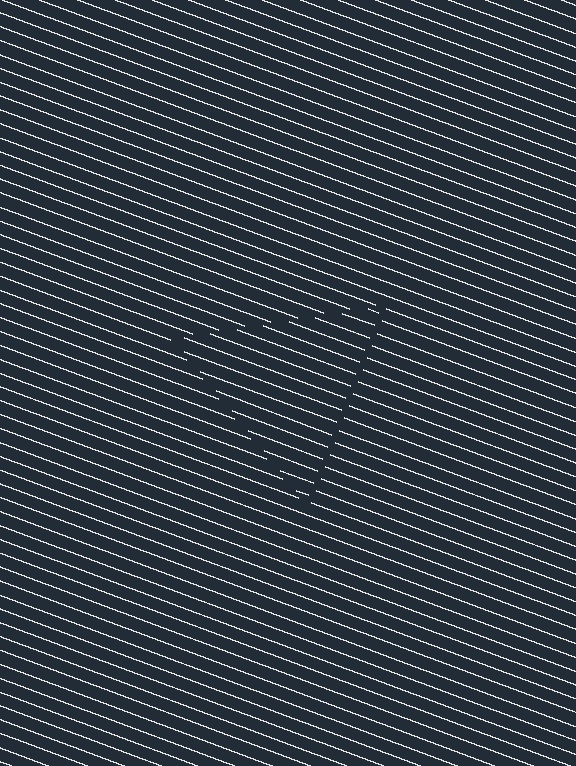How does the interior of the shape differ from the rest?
The interior of the shape contains the same grating, shifted by half a period — the contour is defined by the phase discontinuity where line-ends from the inner and outer gratings abut.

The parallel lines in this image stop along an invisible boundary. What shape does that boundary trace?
An illusory triangle. The interior of the shape contains the same grating, shifted by half a period — the contour is defined by the phase discontinuity where line-ends from the inner and outer gratings abut.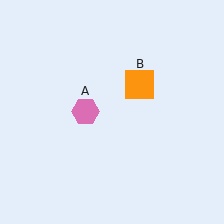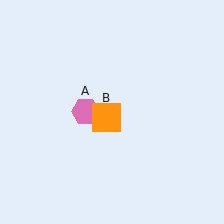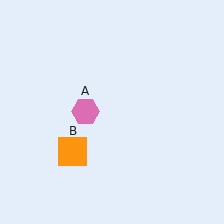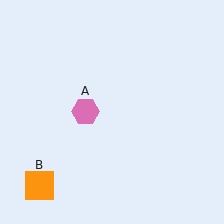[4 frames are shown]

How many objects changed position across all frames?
1 object changed position: orange square (object B).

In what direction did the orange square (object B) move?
The orange square (object B) moved down and to the left.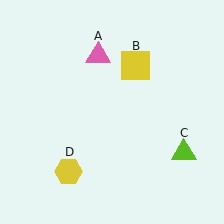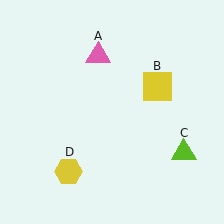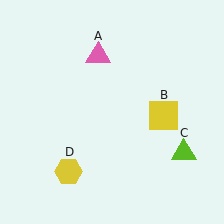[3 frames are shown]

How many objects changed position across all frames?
1 object changed position: yellow square (object B).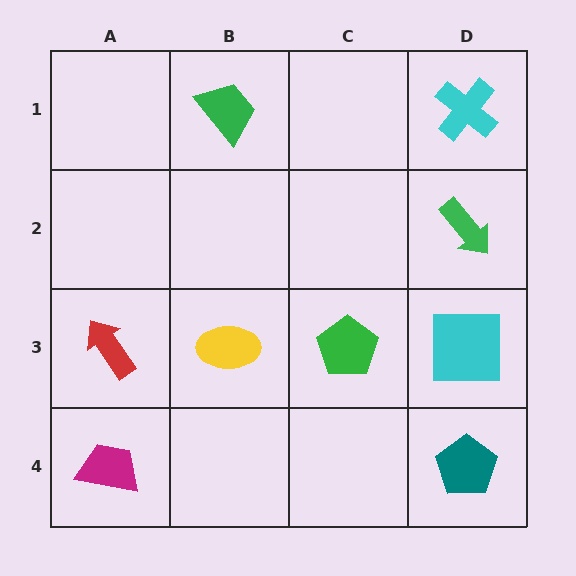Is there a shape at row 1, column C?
No, that cell is empty.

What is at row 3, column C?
A green pentagon.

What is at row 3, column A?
A red arrow.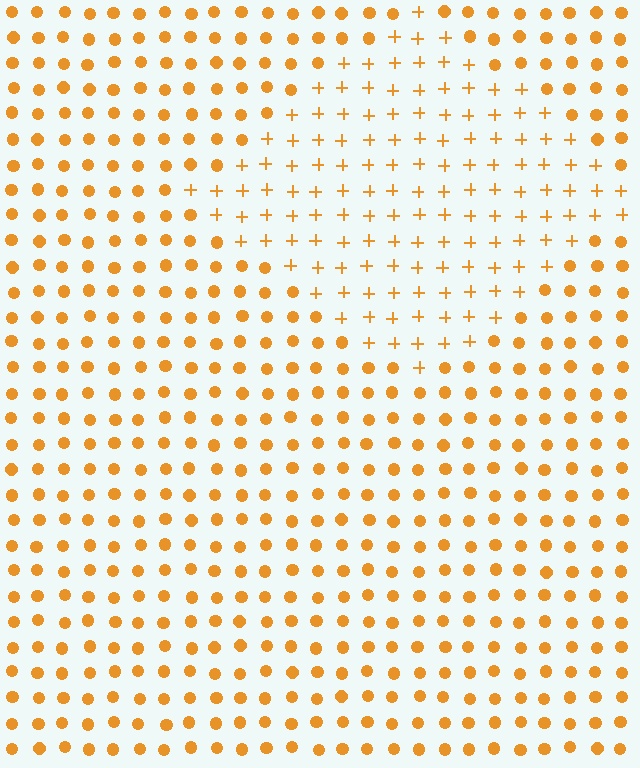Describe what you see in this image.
The image is filled with small orange elements arranged in a uniform grid. A diamond-shaped region contains plus signs, while the surrounding area contains circles. The boundary is defined purely by the change in element shape.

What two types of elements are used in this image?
The image uses plus signs inside the diamond region and circles outside it.